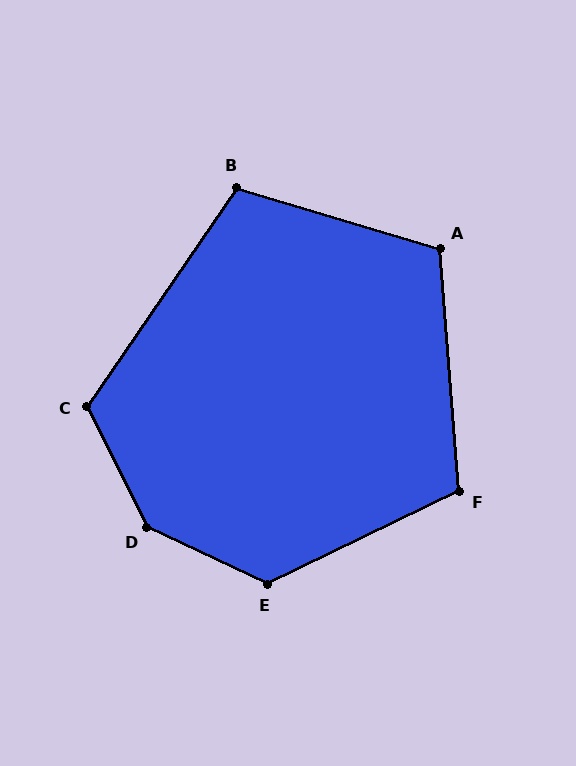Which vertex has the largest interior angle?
D, at approximately 141 degrees.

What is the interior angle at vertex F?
Approximately 111 degrees (obtuse).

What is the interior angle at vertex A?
Approximately 111 degrees (obtuse).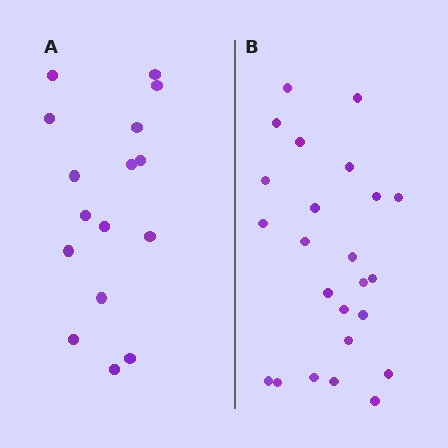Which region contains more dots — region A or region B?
Region B (the right region) has more dots.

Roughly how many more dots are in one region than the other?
Region B has roughly 8 or so more dots than region A.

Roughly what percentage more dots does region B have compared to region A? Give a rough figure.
About 50% more.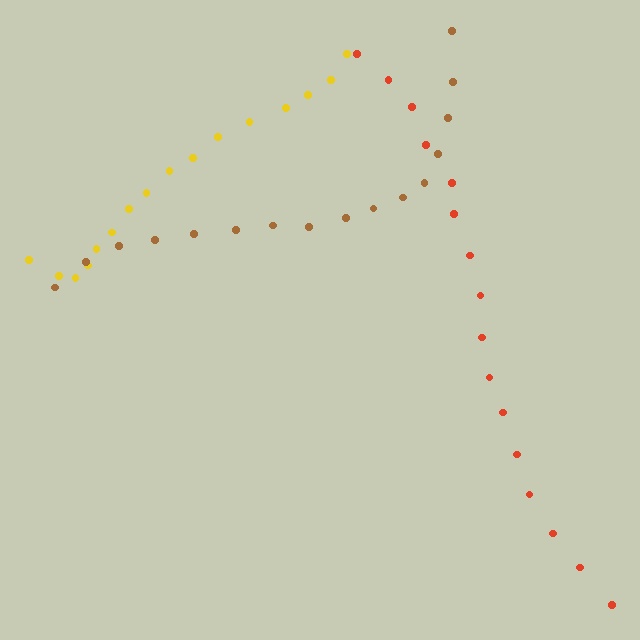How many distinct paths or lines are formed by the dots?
There are 3 distinct paths.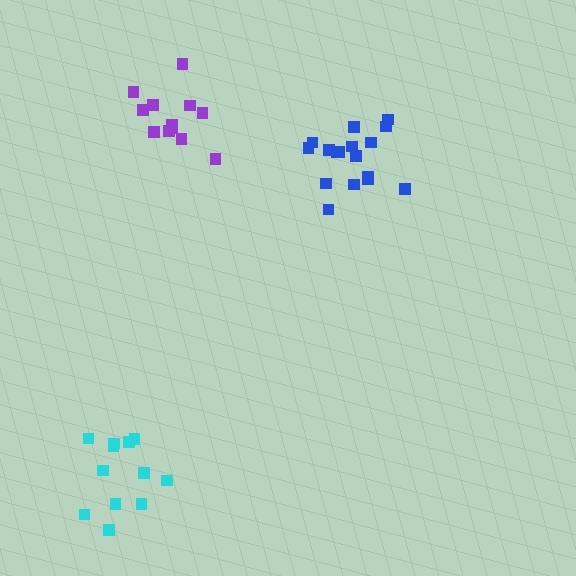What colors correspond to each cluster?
The clusters are colored: blue, cyan, purple.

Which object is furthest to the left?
The cyan cluster is leftmost.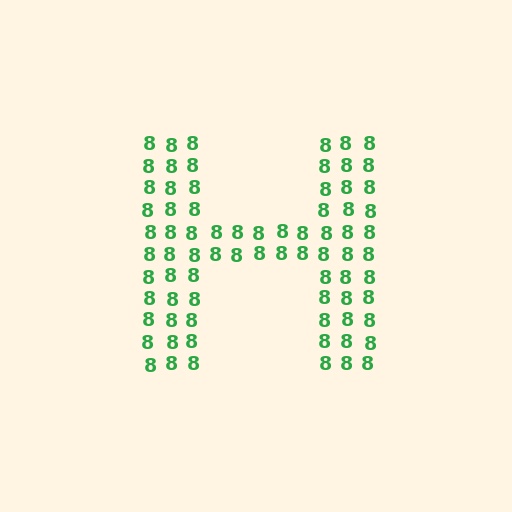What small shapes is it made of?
It is made of small digit 8's.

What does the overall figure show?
The overall figure shows the letter H.